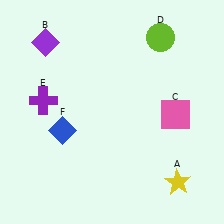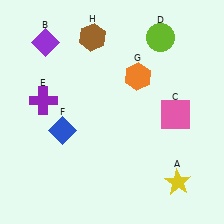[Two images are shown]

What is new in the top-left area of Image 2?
A brown hexagon (H) was added in the top-left area of Image 2.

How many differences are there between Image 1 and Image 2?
There are 2 differences between the two images.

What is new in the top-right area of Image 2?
An orange hexagon (G) was added in the top-right area of Image 2.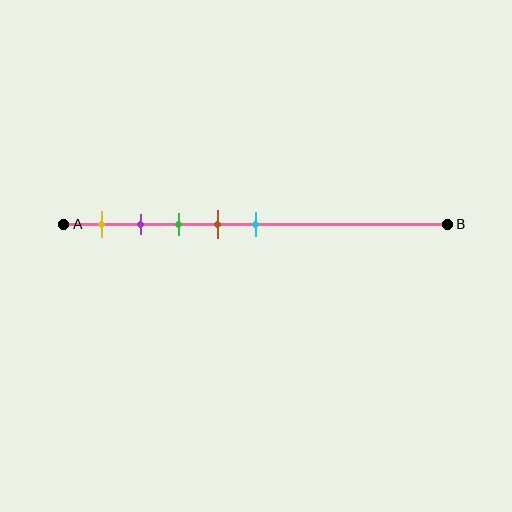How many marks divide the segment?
There are 5 marks dividing the segment.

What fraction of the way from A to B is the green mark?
The green mark is approximately 30% (0.3) of the way from A to B.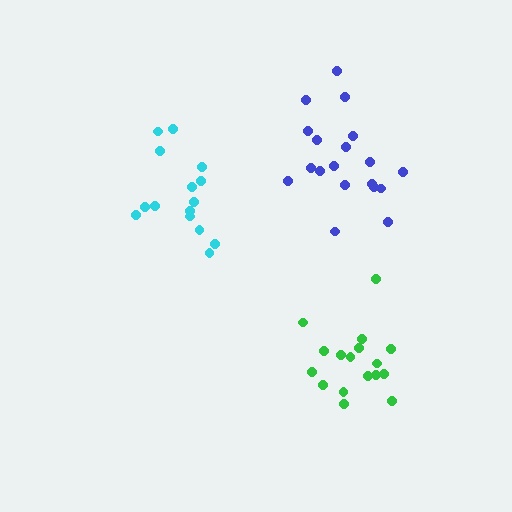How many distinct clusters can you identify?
There are 3 distinct clusters.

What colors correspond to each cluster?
The clusters are colored: green, blue, cyan.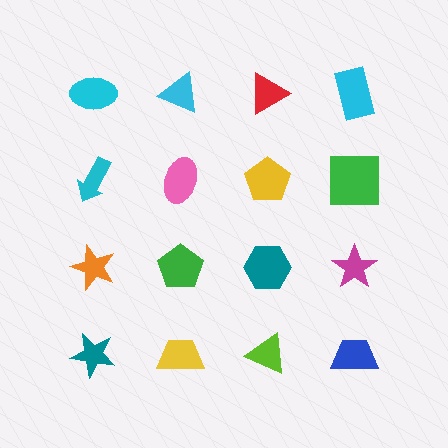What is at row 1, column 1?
A cyan ellipse.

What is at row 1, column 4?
A cyan rectangle.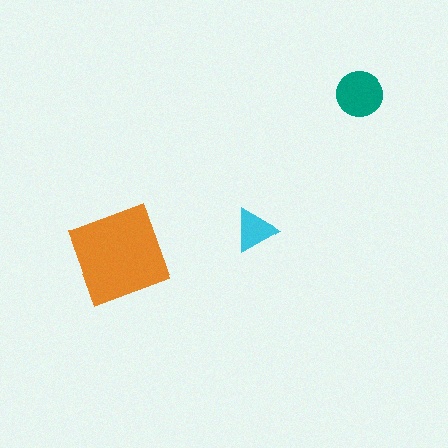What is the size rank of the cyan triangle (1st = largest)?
3rd.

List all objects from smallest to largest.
The cyan triangle, the teal circle, the orange diamond.